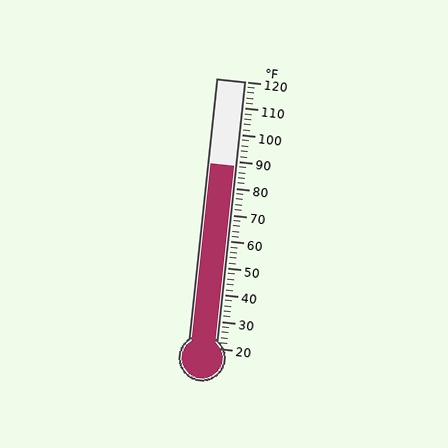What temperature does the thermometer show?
The thermometer shows approximately 88°F.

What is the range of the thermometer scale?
The thermometer scale ranges from 20°F to 120°F.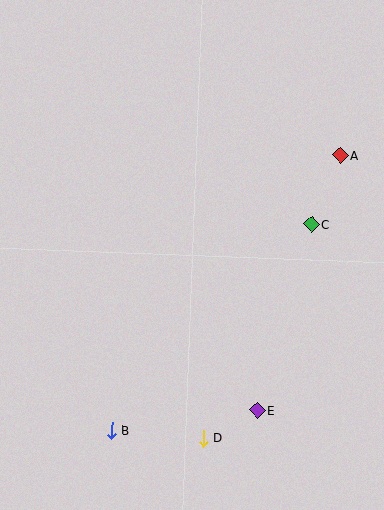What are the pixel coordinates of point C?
Point C is at (311, 224).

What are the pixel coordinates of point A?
Point A is at (340, 155).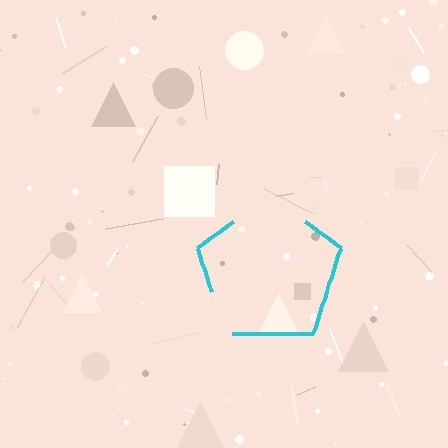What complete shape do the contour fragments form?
The contour fragments form a pentagon.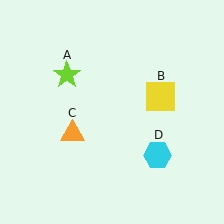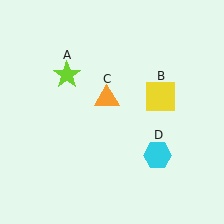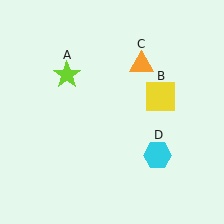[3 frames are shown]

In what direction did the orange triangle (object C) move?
The orange triangle (object C) moved up and to the right.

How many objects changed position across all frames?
1 object changed position: orange triangle (object C).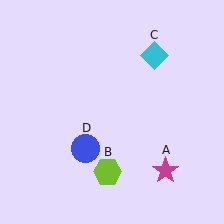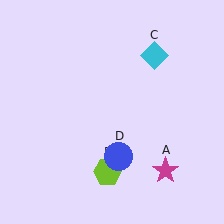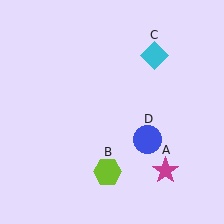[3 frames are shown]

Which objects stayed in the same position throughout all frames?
Magenta star (object A) and lime hexagon (object B) and cyan diamond (object C) remained stationary.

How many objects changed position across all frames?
1 object changed position: blue circle (object D).